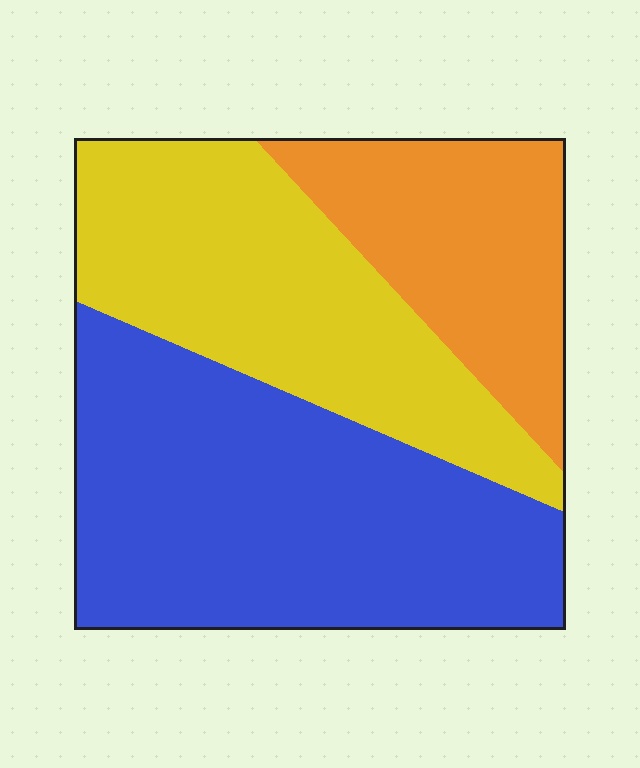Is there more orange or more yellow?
Yellow.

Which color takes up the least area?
Orange, at roughly 20%.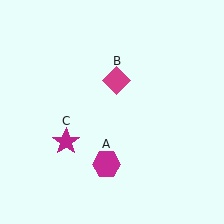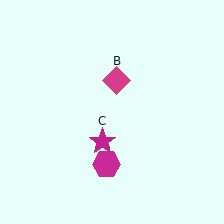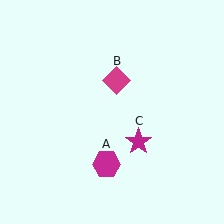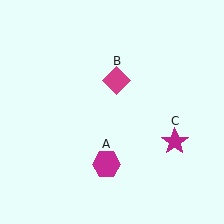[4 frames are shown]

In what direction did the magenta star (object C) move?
The magenta star (object C) moved right.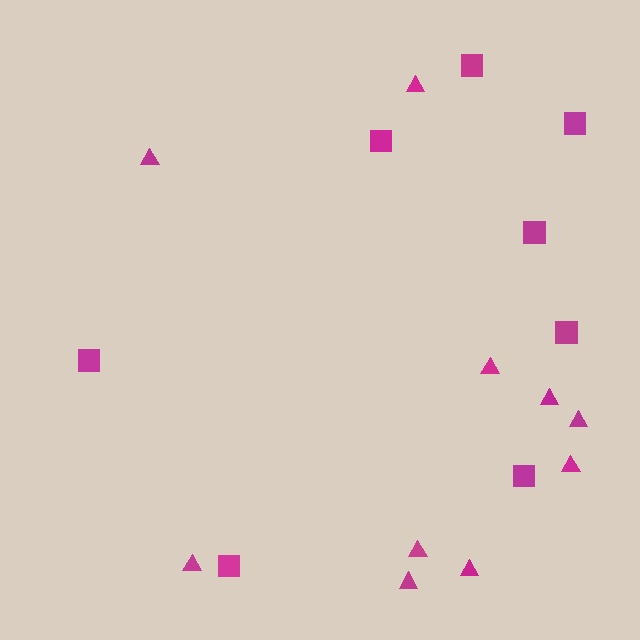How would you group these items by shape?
There are 2 groups: one group of triangles (10) and one group of squares (8).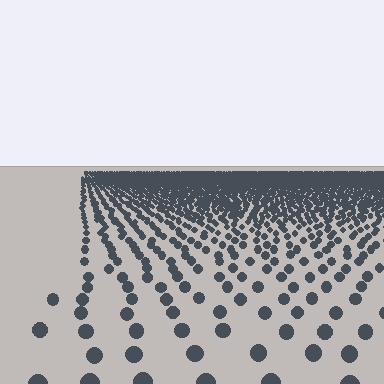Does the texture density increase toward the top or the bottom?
Density increases toward the top.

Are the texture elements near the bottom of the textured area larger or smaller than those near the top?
Larger. Near the bottom, elements are closer to the viewer and appear at a bigger on-screen size.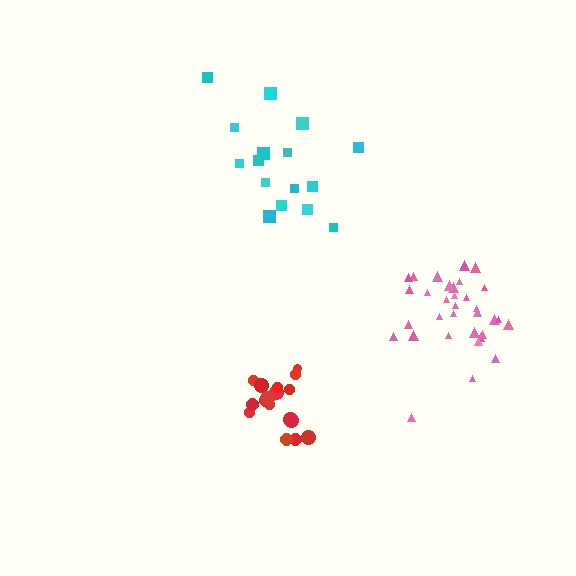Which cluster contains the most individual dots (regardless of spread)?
Pink (33).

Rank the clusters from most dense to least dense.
red, pink, cyan.